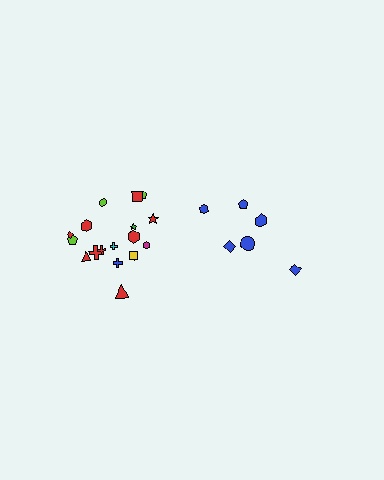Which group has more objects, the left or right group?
The left group.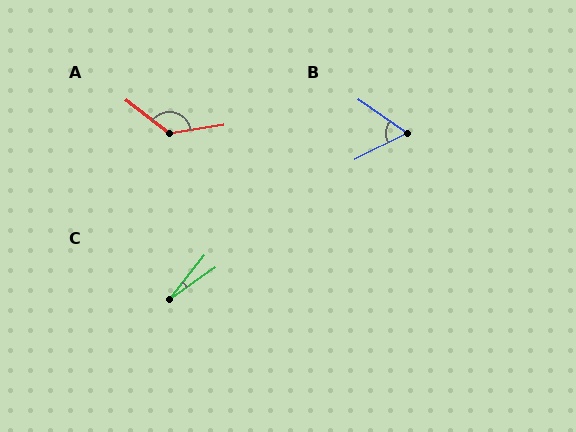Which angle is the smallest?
C, at approximately 17 degrees.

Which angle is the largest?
A, at approximately 133 degrees.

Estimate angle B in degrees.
Approximately 61 degrees.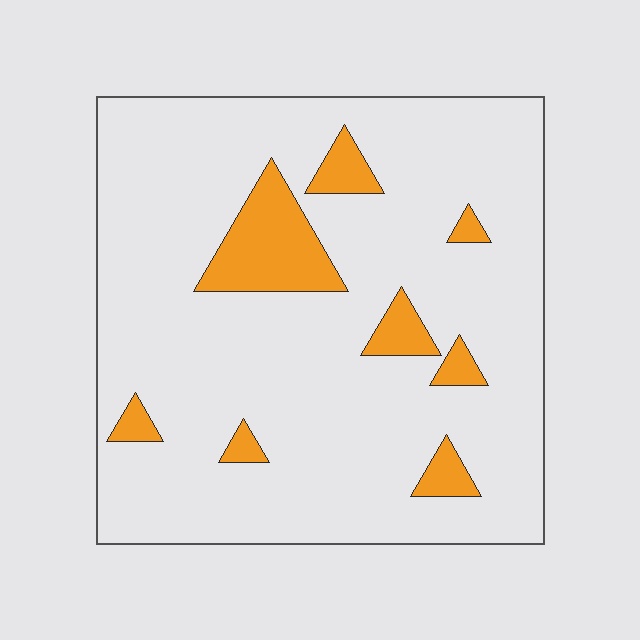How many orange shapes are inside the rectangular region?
8.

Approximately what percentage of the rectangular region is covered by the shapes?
Approximately 10%.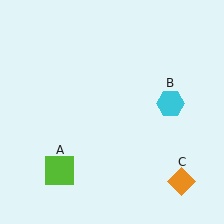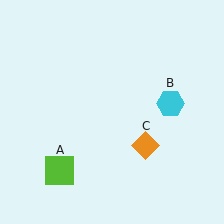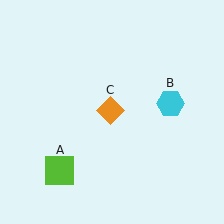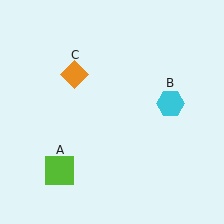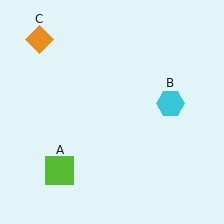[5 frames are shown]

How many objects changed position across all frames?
1 object changed position: orange diamond (object C).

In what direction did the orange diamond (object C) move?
The orange diamond (object C) moved up and to the left.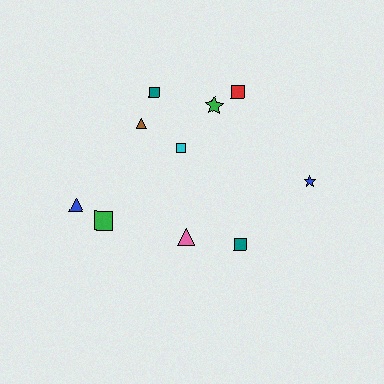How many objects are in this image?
There are 10 objects.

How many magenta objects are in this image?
There are no magenta objects.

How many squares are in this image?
There are 5 squares.